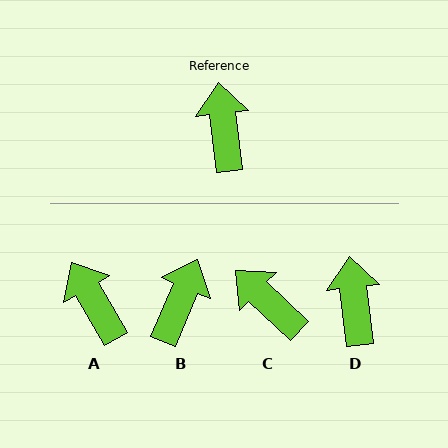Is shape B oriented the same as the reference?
No, it is off by about 30 degrees.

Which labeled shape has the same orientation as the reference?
D.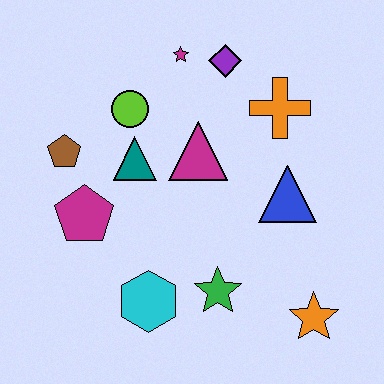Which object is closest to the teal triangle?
The lime circle is closest to the teal triangle.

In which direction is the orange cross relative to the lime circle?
The orange cross is to the right of the lime circle.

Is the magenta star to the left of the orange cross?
Yes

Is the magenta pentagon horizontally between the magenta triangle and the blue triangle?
No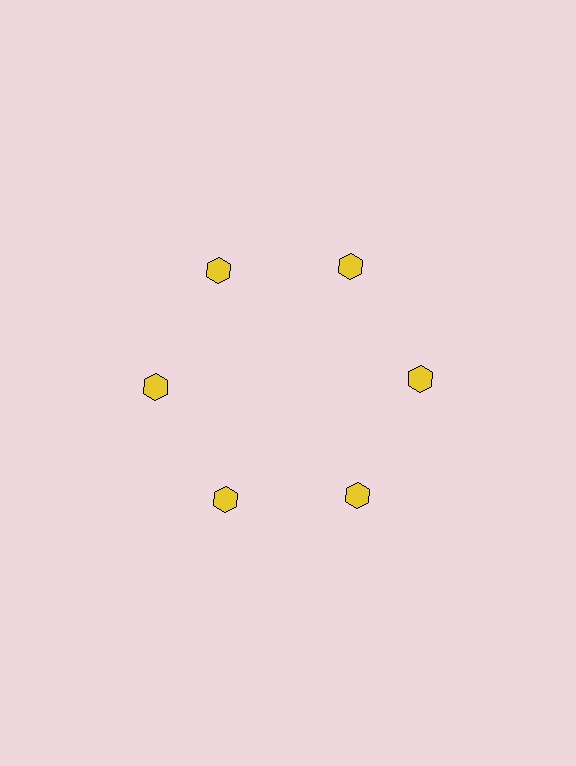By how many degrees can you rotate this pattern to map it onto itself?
The pattern maps onto itself every 60 degrees of rotation.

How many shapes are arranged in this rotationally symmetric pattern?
There are 6 shapes, arranged in 6 groups of 1.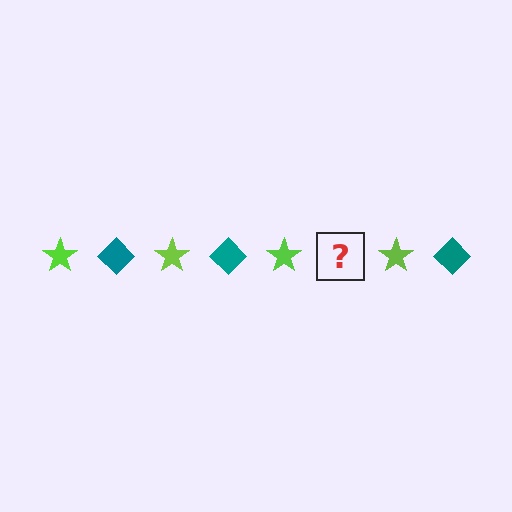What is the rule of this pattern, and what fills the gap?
The rule is that the pattern alternates between lime star and teal diamond. The gap should be filled with a teal diamond.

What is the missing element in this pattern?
The missing element is a teal diamond.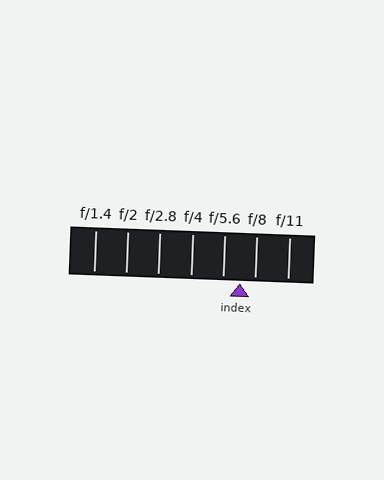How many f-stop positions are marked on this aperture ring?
There are 7 f-stop positions marked.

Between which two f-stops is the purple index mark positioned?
The index mark is between f/5.6 and f/8.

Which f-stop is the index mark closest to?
The index mark is closest to f/8.